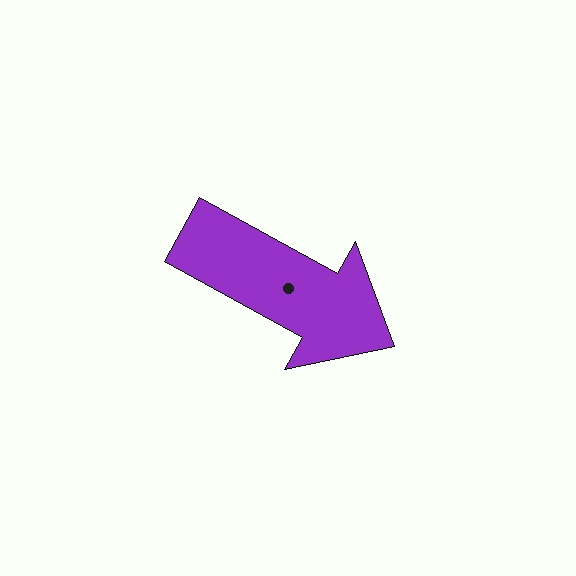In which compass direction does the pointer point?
Southeast.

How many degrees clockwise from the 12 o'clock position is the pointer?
Approximately 119 degrees.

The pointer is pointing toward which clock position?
Roughly 4 o'clock.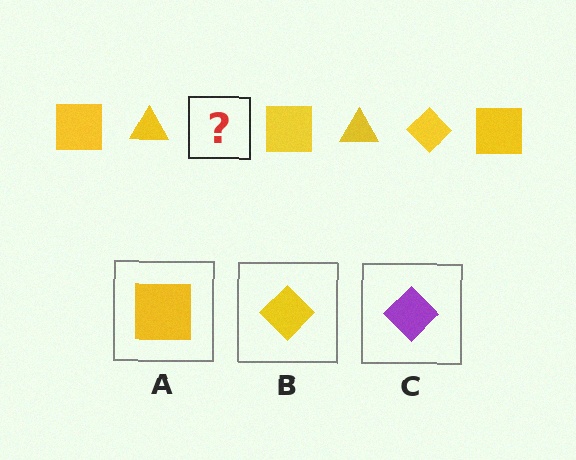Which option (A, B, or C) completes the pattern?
B.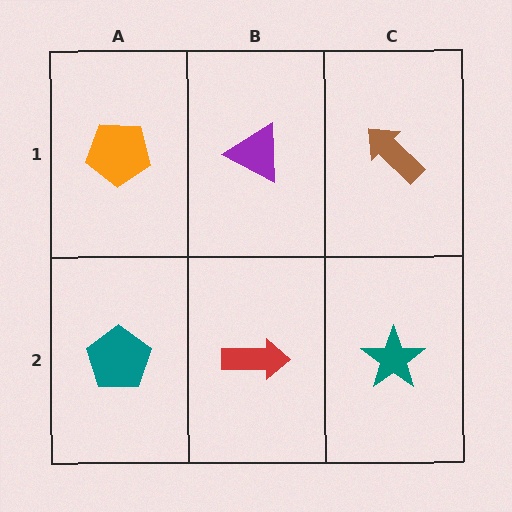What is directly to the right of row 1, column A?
A purple triangle.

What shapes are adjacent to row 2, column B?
A purple triangle (row 1, column B), a teal pentagon (row 2, column A), a teal star (row 2, column C).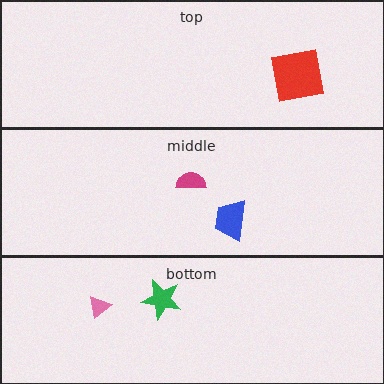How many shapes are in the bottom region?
2.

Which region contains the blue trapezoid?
The middle region.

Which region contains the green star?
The bottom region.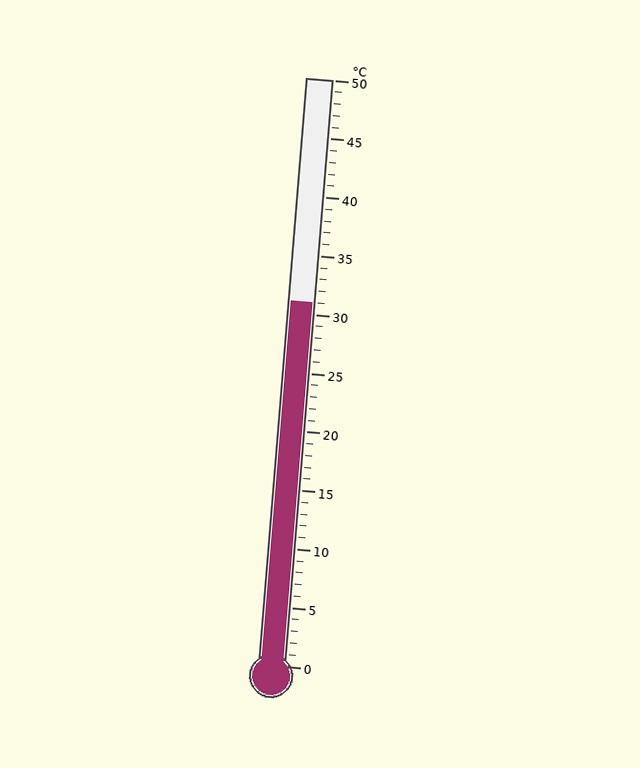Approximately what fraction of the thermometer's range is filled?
The thermometer is filled to approximately 60% of its range.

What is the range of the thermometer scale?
The thermometer scale ranges from 0°C to 50°C.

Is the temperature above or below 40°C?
The temperature is below 40°C.